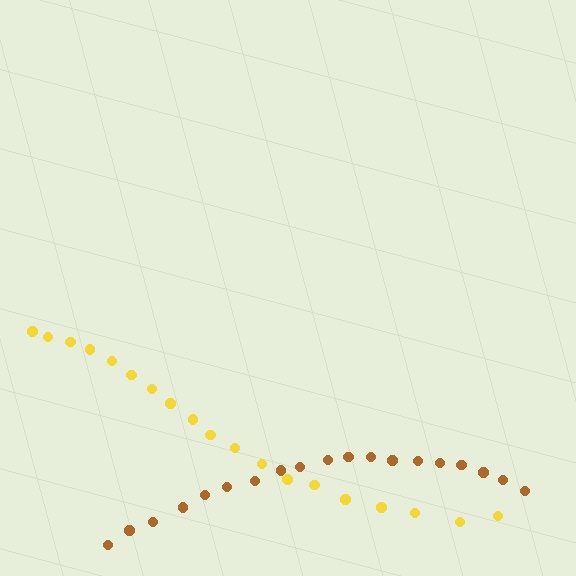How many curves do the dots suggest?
There are 2 distinct paths.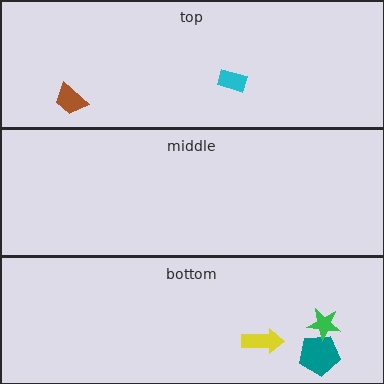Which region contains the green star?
The bottom region.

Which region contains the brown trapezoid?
The top region.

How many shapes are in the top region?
2.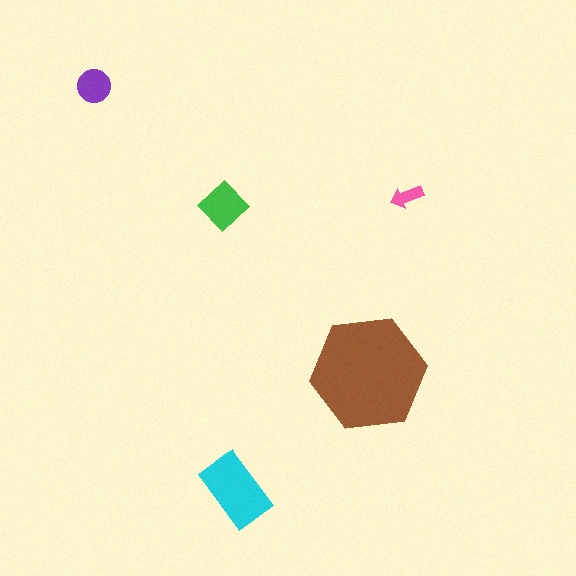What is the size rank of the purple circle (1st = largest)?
4th.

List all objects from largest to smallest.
The brown hexagon, the cyan rectangle, the green diamond, the purple circle, the pink arrow.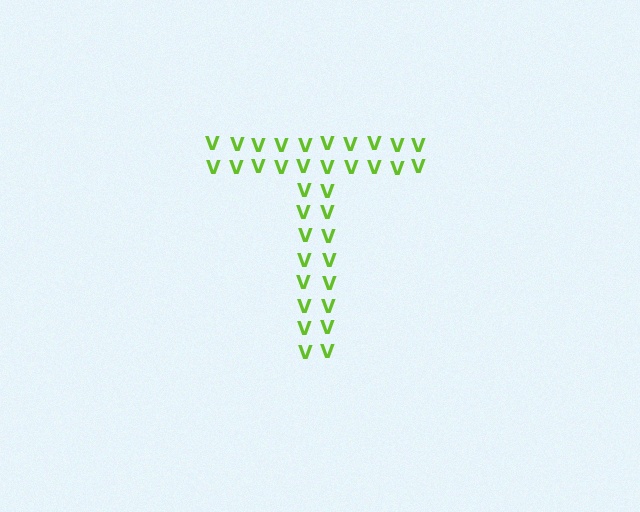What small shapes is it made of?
It is made of small letter V's.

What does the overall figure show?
The overall figure shows the letter T.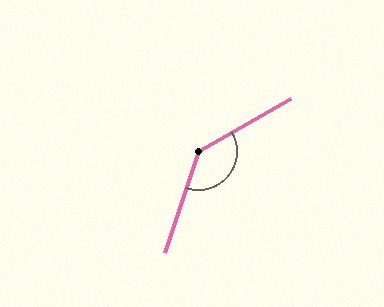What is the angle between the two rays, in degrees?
Approximately 138 degrees.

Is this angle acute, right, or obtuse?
It is obtuse.